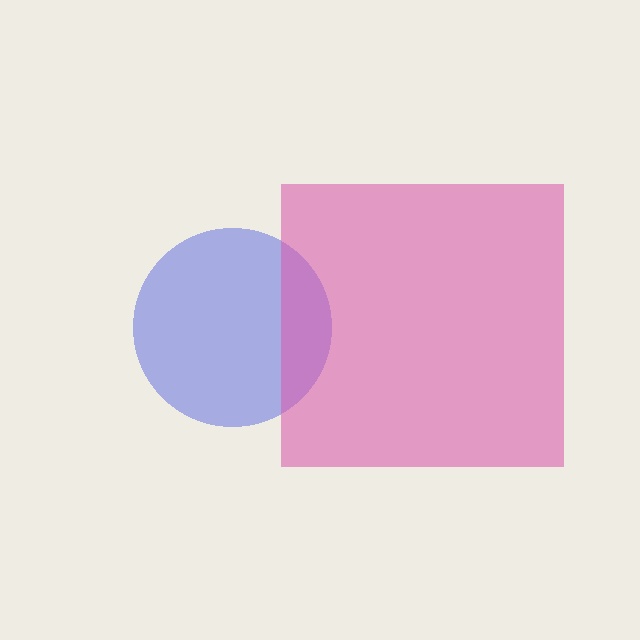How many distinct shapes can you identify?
There are 2 distinct shapes: a blue circle, a pink square.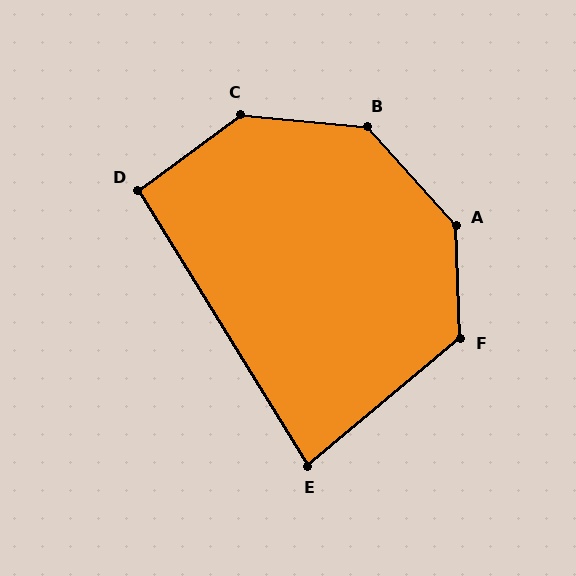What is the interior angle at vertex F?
Approximately 128 degrees (obtuse).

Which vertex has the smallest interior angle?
E, at approximately 82 degrees.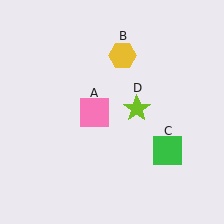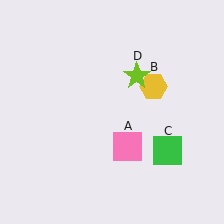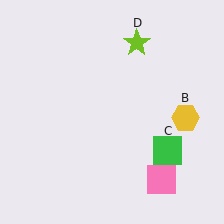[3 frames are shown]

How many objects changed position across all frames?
3 objects changed position: pink square (object A), yellow hexagon (object B), lime star (object D).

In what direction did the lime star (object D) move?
The lime star (object D) moved up.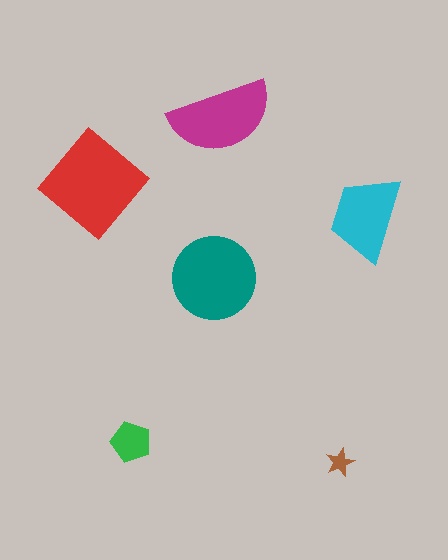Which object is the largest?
The red diamond.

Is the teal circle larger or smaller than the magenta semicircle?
Larger.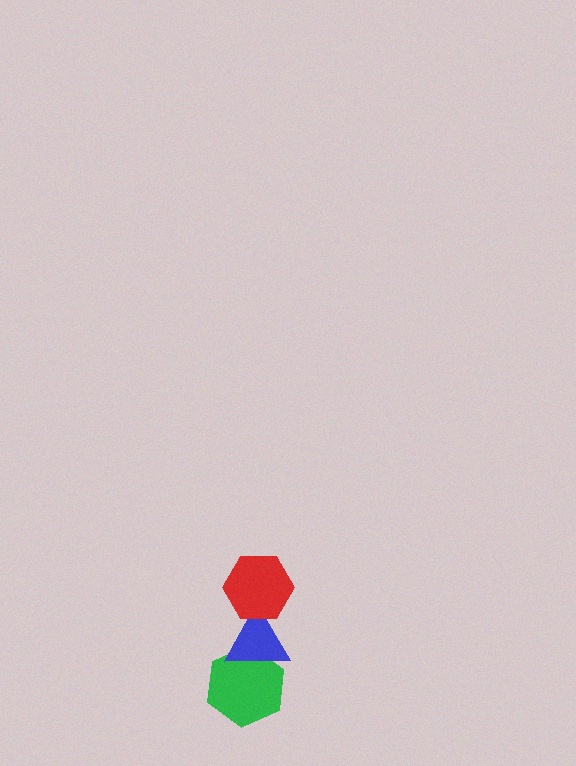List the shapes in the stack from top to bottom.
From top to bottom: the red hexagon, the blue triangle, the green hexagon.